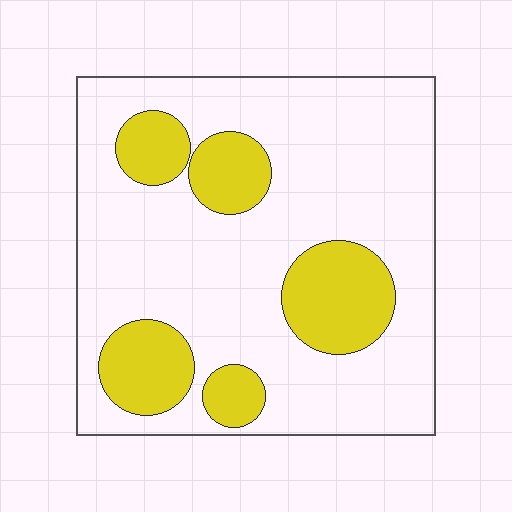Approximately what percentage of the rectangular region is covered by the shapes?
Approximately 25%.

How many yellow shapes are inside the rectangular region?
5.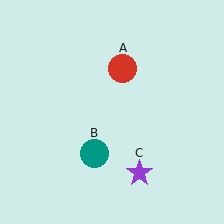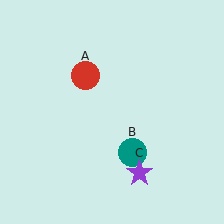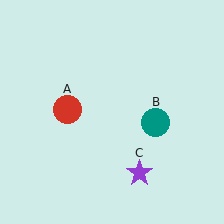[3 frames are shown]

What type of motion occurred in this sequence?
The red circle (object A), teal circle (object B) rotated counterclockwise around the center of the scene.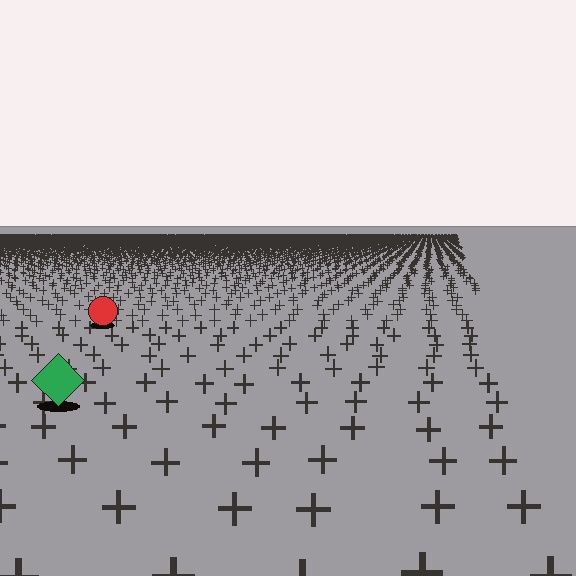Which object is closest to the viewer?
The green diamond is closest. The texture marks near it are larger and more spread out.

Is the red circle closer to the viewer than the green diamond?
No. The green diamond is closer — you can tell from the texture gradient: the ground texture is coarser near it.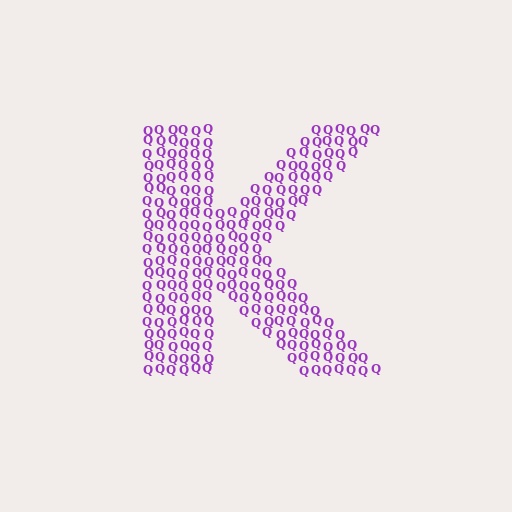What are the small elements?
The small elements are letter Q's.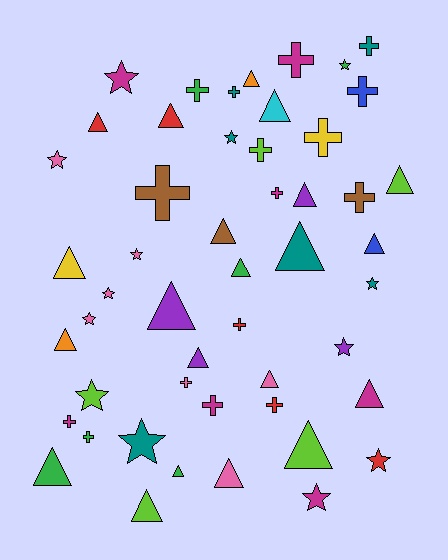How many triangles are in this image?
There are 21 triangles.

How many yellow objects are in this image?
There are 2 yellow objects.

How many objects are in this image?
There are 50 objects.